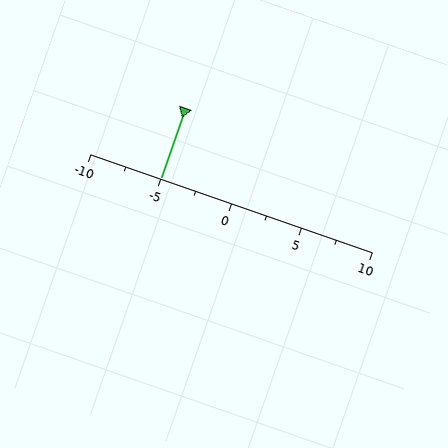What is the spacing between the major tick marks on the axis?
The major ticks are spaced 5 apart.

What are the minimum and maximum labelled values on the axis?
The axis runs from -10 to 10.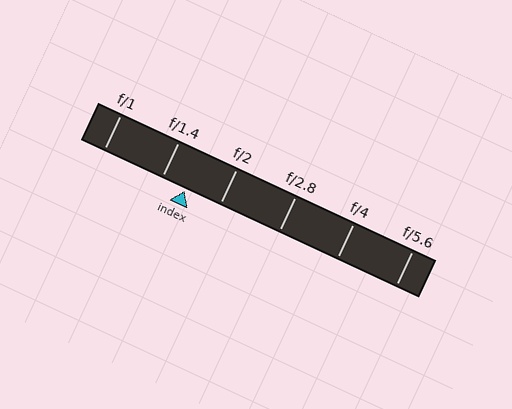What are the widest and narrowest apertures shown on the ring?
The widest aperture shown is f/1 and the narrowest is f/5.6.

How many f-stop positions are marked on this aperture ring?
There are 6 f-stop positions marked.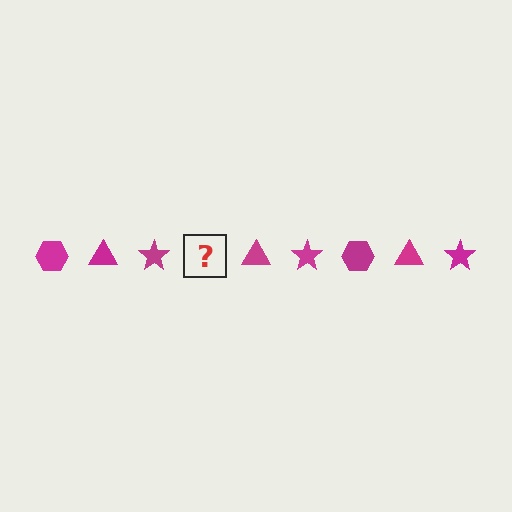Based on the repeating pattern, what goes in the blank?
The blank should be a magenta hexagon.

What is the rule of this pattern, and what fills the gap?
The rule is that the pattern cycles through hexagon, triangle, star shapes in magenta. The gap should be filled with a magenta hexagon.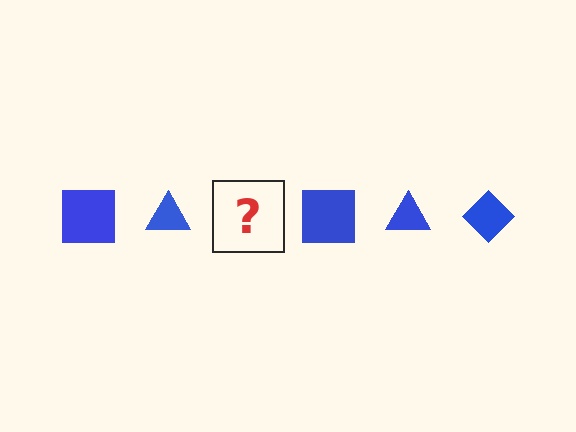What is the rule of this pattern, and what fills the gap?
The rule is that the pattern cycles through square, triangle, diamond shapes in blue. The gap should be filled with a blue diamond.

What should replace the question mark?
The question mark should be replaced with a blue diamond.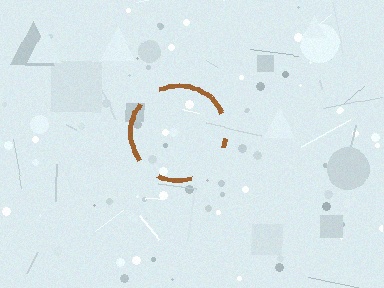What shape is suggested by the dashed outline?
The dashed outline suggests a circle.